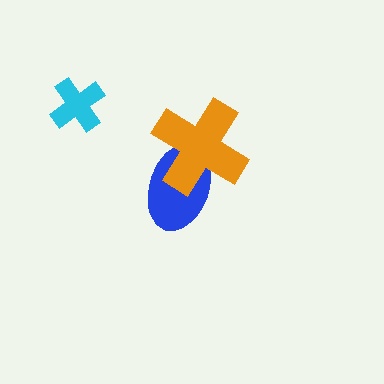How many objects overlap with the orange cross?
1 object overlaps with the orange cross.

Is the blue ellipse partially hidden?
Yes, it is partially covered by another shape.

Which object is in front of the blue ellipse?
The orange cross is in front of the blue ellipse.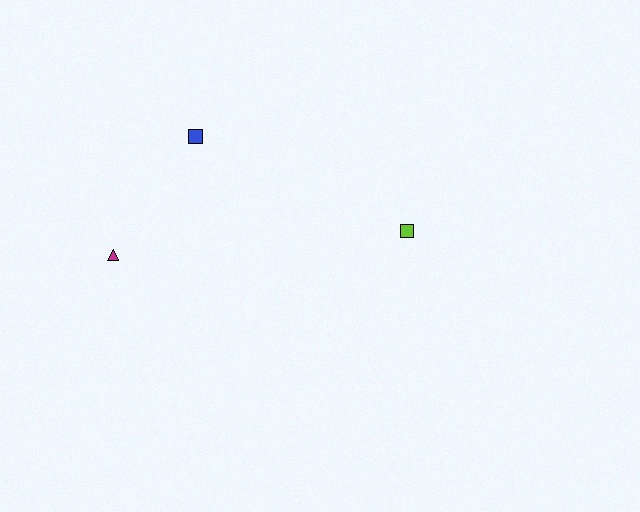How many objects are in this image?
There are 3 objects.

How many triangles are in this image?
There is 1 triangle.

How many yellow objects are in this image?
There are no yellow objects.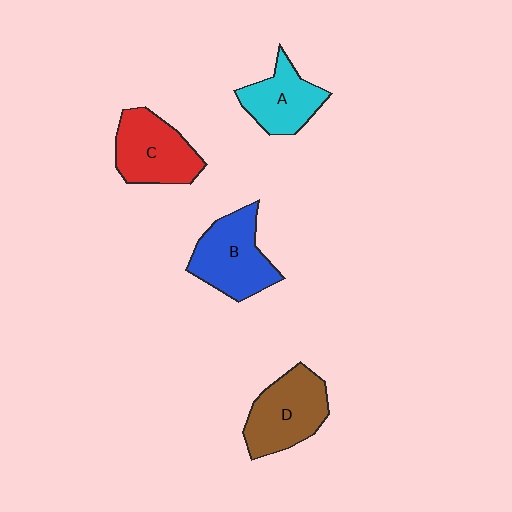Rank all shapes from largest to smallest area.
From largest to smallest: B (blue), D (brown), C (red), A (cyan).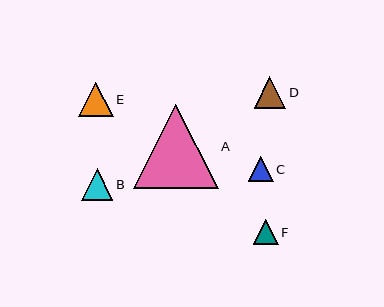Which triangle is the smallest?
Triangle F is the smallest with a size of approximately 25 pixels.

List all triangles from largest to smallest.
From largest to smallest: A, E, D, B, C, F.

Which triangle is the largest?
Triangle A is the largest with a size of approximately 84 pixels.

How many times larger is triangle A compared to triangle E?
Triangle A is approximately 2.4 times the size of triangle E.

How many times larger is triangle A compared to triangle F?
Triangle A is approximately 3.4 times the size of triangle F.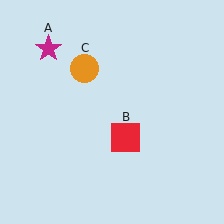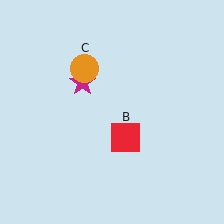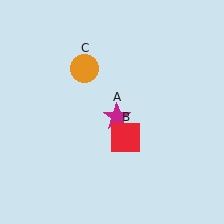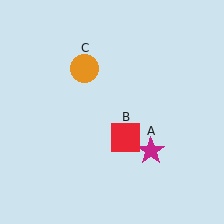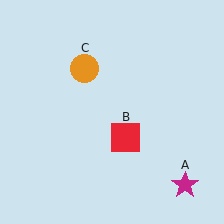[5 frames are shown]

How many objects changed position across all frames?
1 object changed position: magenta star (object A).